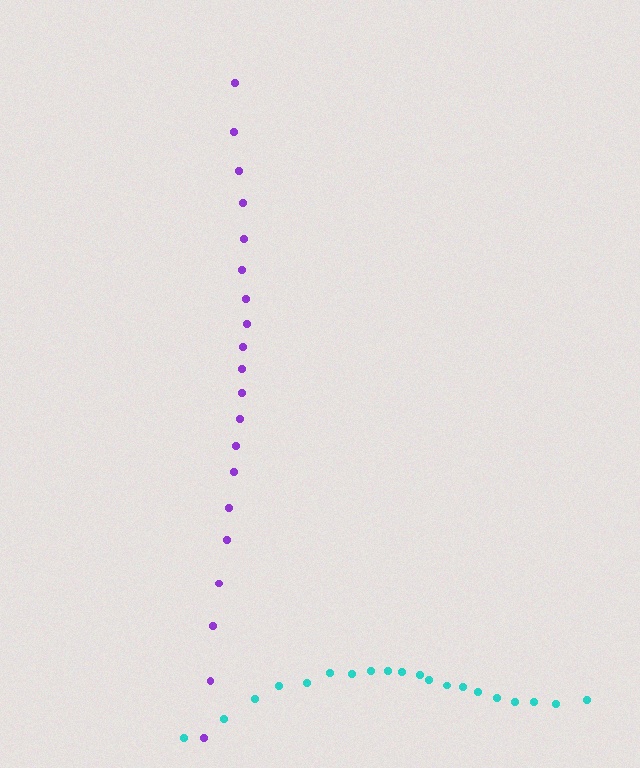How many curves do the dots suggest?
There are 2 distinct paths.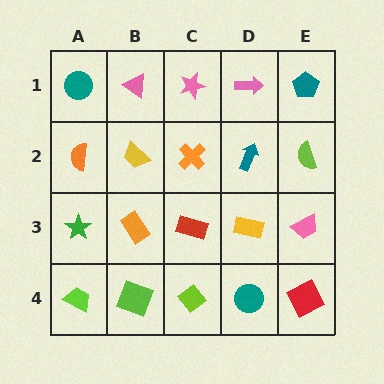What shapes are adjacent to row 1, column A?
An orange semicircle (row 2, column A), a pink triangle (row 1, column B).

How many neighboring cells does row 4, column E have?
2.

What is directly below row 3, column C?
A lime diamond.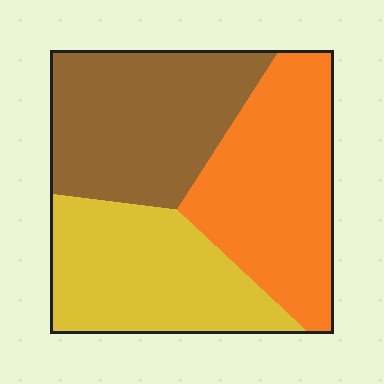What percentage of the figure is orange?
Orange covers around 35% of the figure.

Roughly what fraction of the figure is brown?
Brown takes up about one third (1/3) of the figure.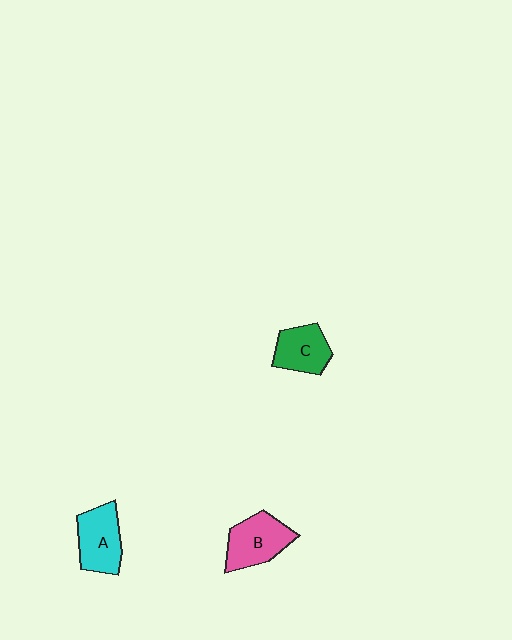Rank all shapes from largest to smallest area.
From largest to smallest: B (pink), A (cyan), C (green).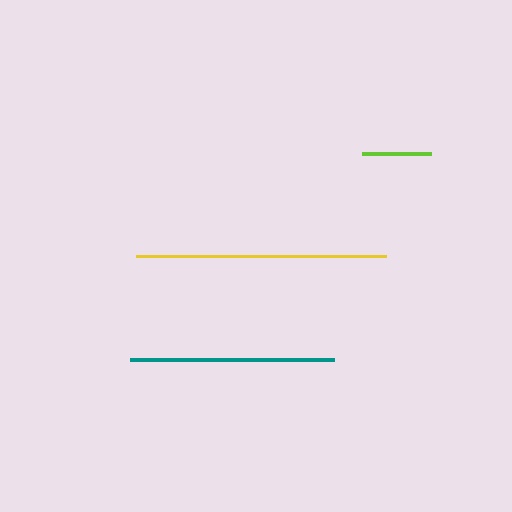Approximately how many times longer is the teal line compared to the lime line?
The teal line is approximately 2.9 times the length of the lime line.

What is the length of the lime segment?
The lime segment is approximately 70 pixels long.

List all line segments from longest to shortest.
From longest to shortest: yellow, teal, lime.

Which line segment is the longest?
The yellow line is the longest at approximately 250 pixels.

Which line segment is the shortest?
The lime line is the shortest at approximately 70 pixels.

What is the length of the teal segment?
The teal segment is approximately 204 pixels long.